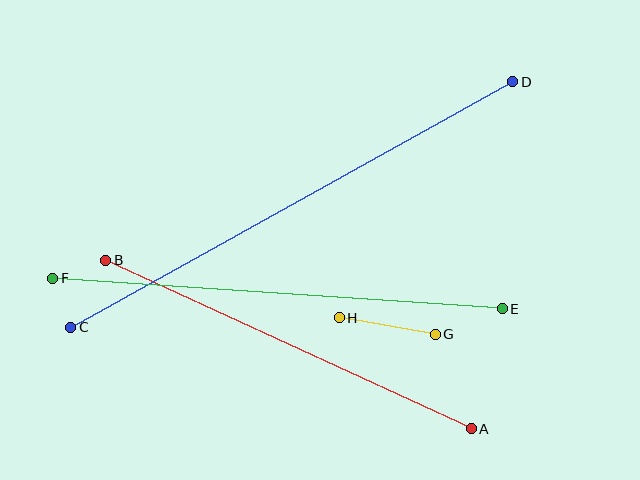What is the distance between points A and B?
The distance is approximately 403 pixels.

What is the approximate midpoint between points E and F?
The midpoint is at approximately (278, 293) pixels.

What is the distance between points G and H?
The distance is approximately 97 pixels.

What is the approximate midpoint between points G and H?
The midpoint is at approximately (387, 326) pixels.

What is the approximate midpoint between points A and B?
The midpoint is at approximately (288, 344) pixels.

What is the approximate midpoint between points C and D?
The midpoint is at approximately (292, 205) pixels.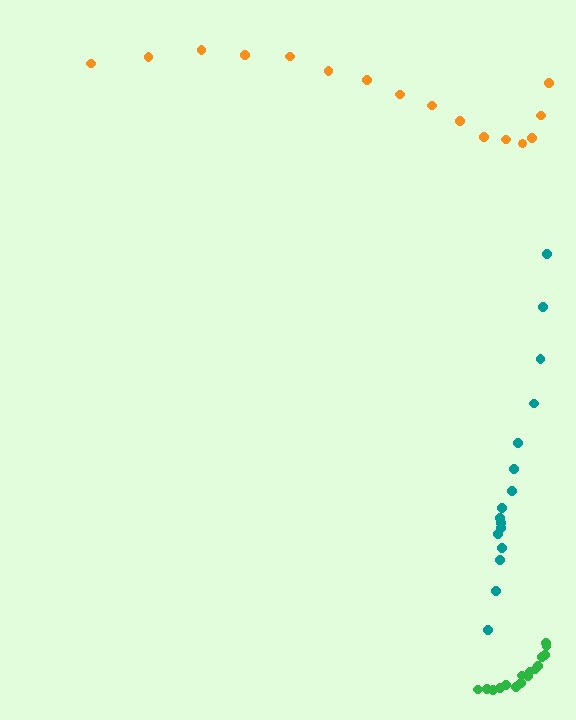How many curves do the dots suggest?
There are 3 distinct paths.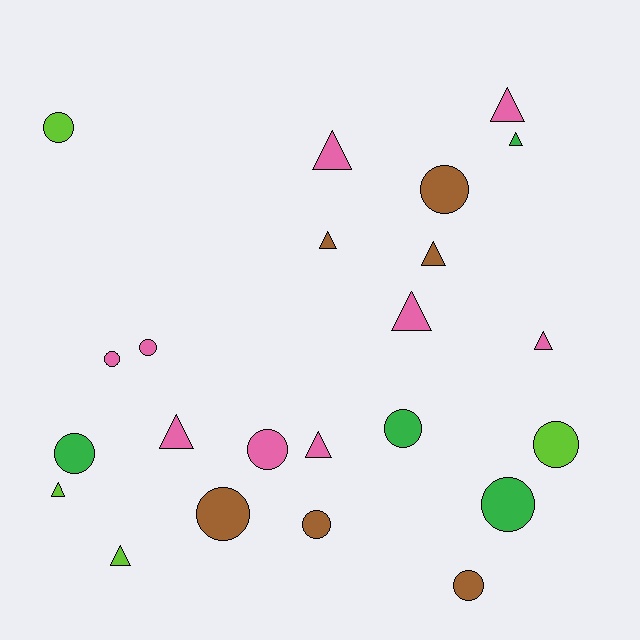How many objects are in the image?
There are 23 objects.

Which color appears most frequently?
Pink, with 9 objects.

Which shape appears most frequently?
Circle, with 12 objects.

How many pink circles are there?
There are 3 pink circles.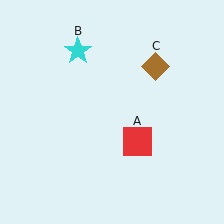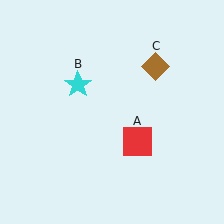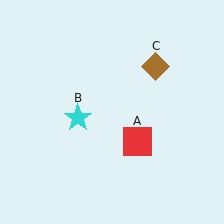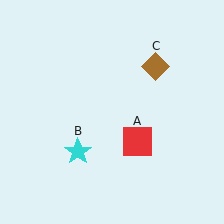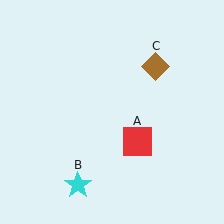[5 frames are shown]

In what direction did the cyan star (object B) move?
The cyan star (object B) moved down.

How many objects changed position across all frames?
1 object changed position: cyan star (object B).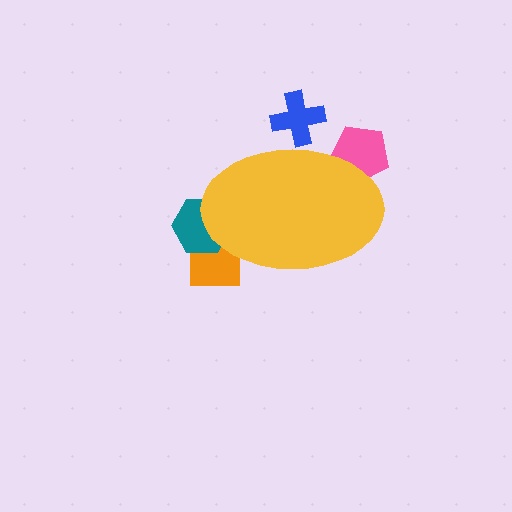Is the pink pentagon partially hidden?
Yes, the pink pentagon is partially hidden behind the yellow ellipse.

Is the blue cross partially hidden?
Yes, the blue cross is partially hidden behind the yellow ellipse.